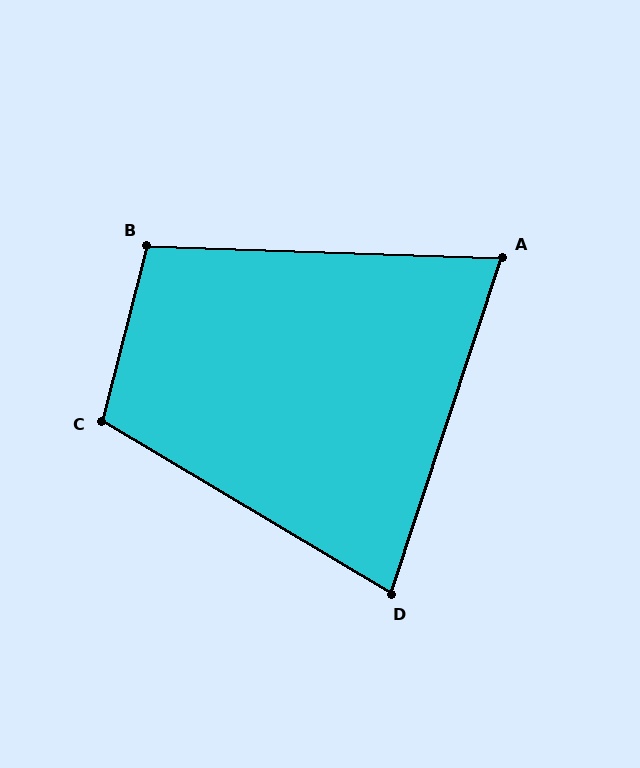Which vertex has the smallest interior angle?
A, at approximately 74 degrees.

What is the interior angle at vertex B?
Approximately 102 degrees (obtuse).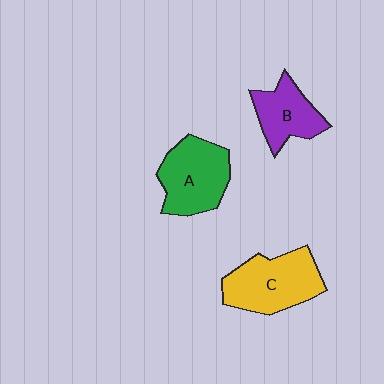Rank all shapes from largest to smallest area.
From largest to smallest: C (yellow), A (green), B (purple).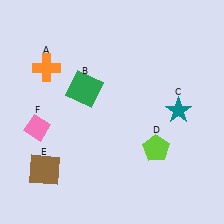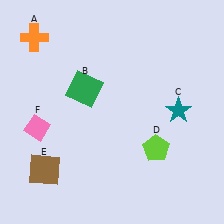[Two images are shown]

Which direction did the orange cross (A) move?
The orange cross (A) moved up.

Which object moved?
The orange cross (A) moved up.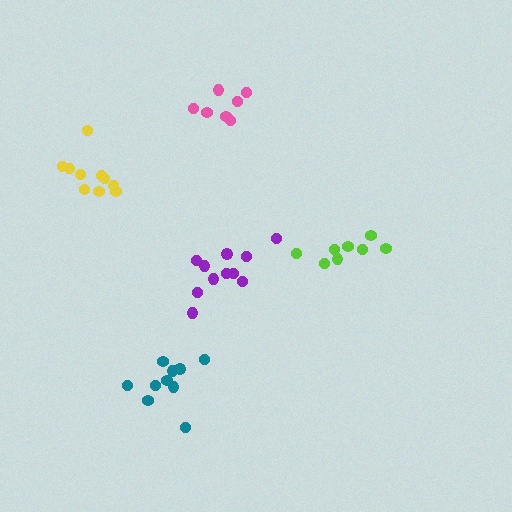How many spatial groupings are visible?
There are 5 spatial groupings.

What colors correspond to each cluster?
The clusters are colored: lime, purple, pink, yellow, teal.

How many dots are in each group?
Group 1: 8 dots, Group 2: 11 dots, Group 3: 7 dots, Group 4: 10 dots, Group 5: 10 dots (46 total).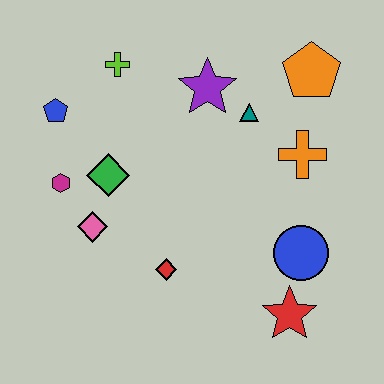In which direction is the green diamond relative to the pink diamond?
The green diamond is above the pink diamond.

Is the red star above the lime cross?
No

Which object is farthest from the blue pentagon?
The red star is farthest from the blue pentagon.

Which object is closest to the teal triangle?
The purple star is closest to the teal triangle.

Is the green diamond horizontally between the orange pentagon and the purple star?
No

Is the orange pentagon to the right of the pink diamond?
Yes